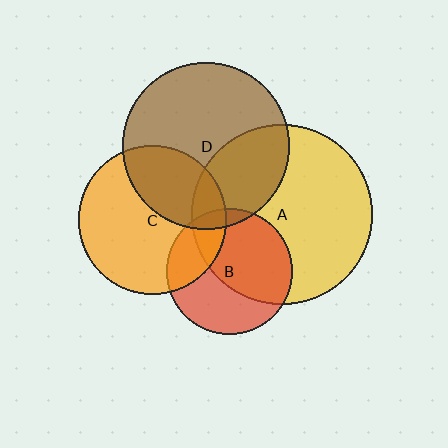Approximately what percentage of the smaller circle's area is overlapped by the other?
Approximately 25%.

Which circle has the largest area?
Circle A (yellow).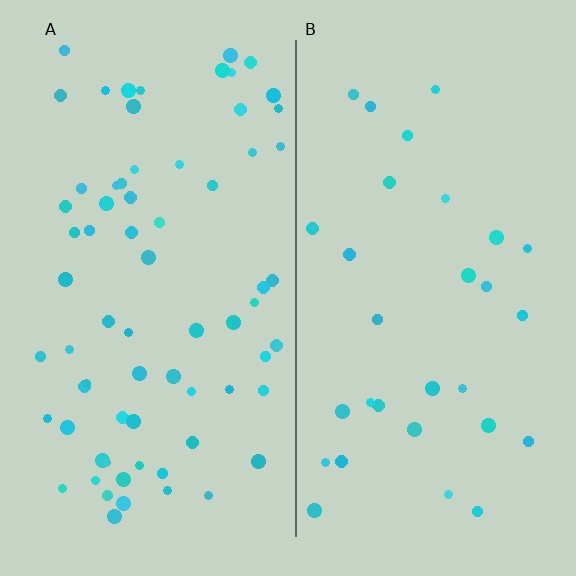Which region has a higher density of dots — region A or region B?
A (the left).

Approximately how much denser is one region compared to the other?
Approximately 2.3× — region A over region B.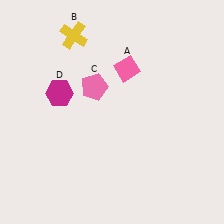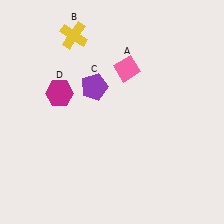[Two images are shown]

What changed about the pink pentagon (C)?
In Image 1, C is pink. In Image 2, it changed to purple.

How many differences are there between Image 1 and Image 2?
There is 1 difference between the two images.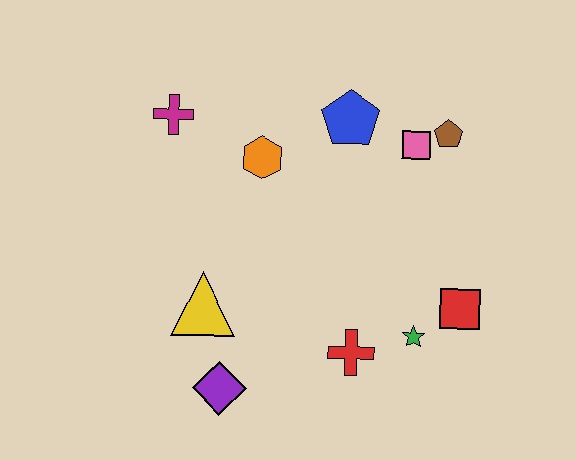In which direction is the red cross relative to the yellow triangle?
The red cross is to the right of the yellow triangle.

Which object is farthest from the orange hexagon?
The red square is farthest from the orange hexagon.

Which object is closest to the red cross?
The green star is closest to the red cross.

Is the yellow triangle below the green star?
No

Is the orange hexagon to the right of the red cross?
No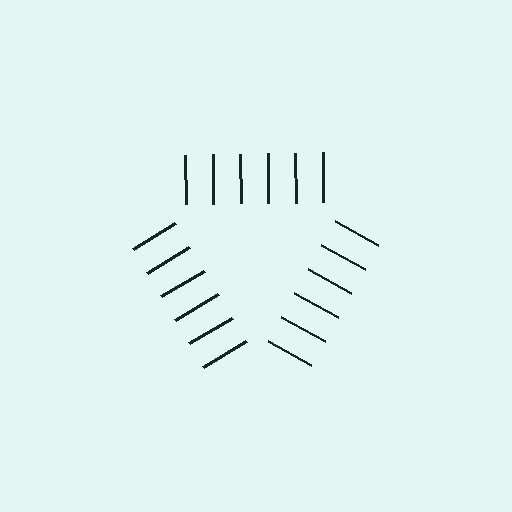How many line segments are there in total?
18 — 6 along each of the 3 edges.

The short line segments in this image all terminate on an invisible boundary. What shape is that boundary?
An illusory triangle — the line segments terminate on its edges but no continuous stroke is drawn.